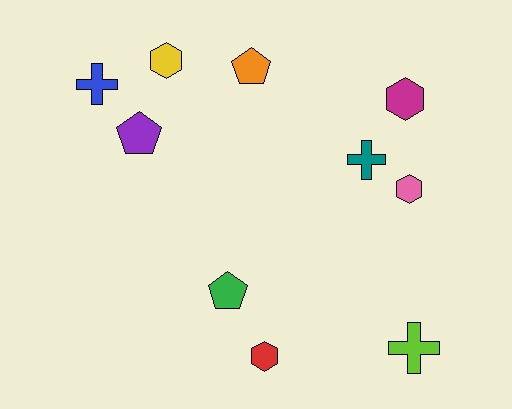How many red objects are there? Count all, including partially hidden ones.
There is 1 red object.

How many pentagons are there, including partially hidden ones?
There are 3 pentagons.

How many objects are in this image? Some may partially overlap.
There are 10 objects.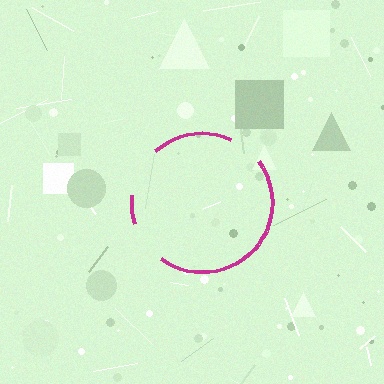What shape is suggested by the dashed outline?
The dashed outline suggests a circle.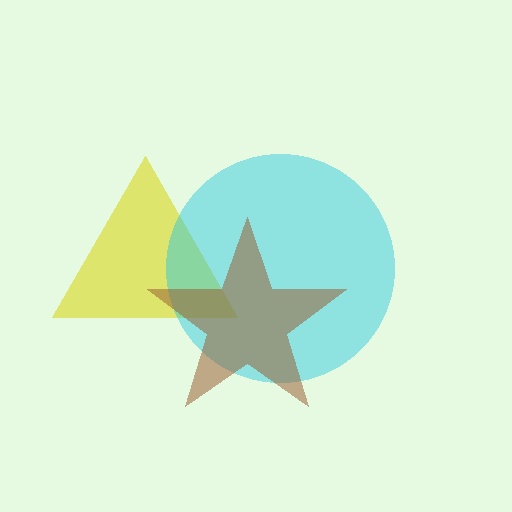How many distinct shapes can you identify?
There are 3 distinct shapes: a yellow triangle, a cyan circle, a brown star.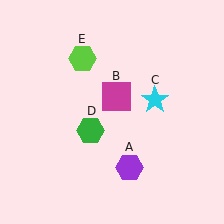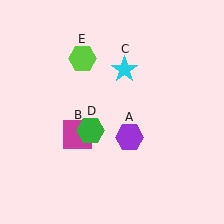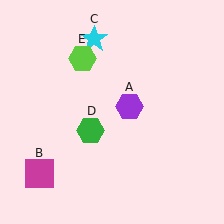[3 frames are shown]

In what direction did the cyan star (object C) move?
The cyan star (object C) moved up and to the left.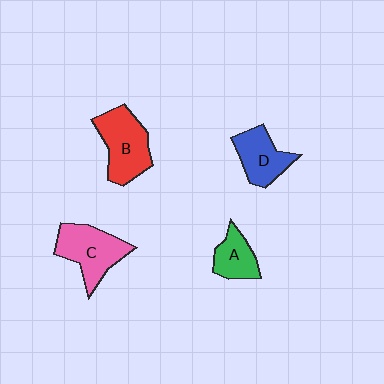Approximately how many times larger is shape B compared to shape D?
Approximately 1.3 times.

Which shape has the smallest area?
Shape A (green).